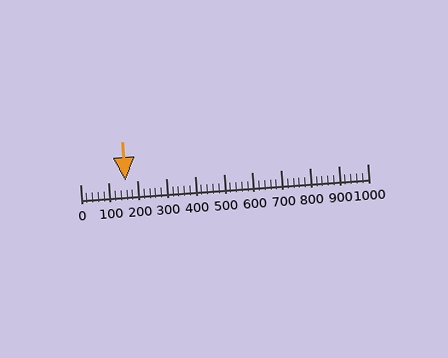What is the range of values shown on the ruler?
The ruler shows values from 0 to 1000.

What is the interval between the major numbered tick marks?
The major tick marks are spaced 100 units apart.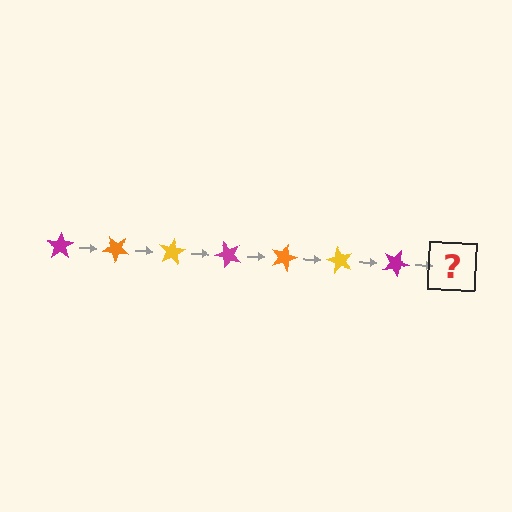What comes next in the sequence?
The next element should be an orange star, rotated 280 degrees from the start.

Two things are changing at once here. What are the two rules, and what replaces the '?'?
The two rules are that it rotates 40 degrees each step and the color cycles through magenta, orange, and yellow. The '?' should be an orange star, rotated 280 degrees from the start.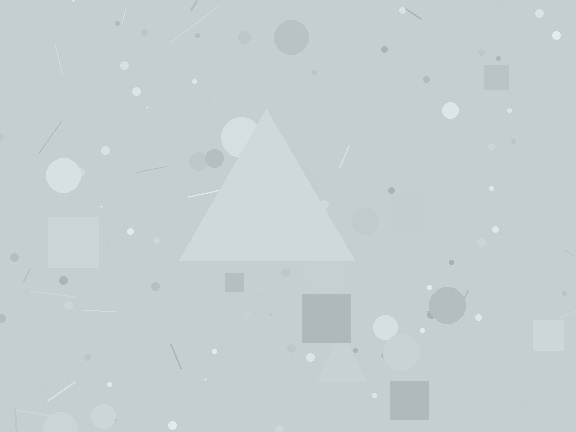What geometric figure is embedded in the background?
A triangle is embedded in the background.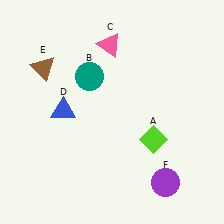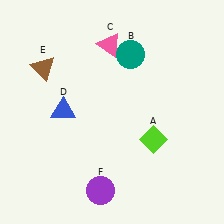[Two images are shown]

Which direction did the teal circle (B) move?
The teal circle (B) moved right.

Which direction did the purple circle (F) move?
The purple circle (F) moved left.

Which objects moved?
The objects that moved are: the teal circle (B), the purple circle (F).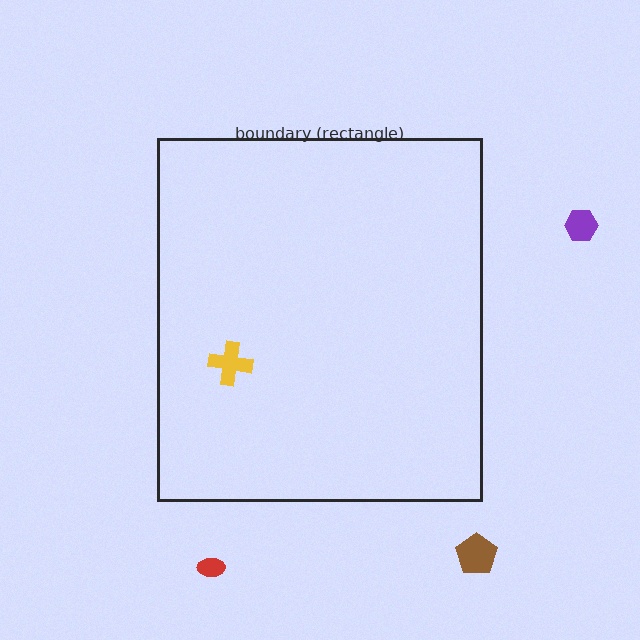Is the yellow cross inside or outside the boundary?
Inside.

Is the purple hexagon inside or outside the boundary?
Outside.